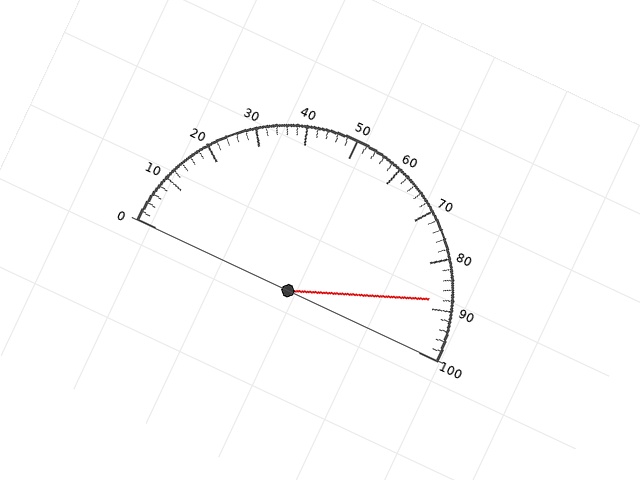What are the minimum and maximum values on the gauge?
The gauge ranges from 0 to 100.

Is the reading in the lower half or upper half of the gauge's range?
The reading is in the upper half of the range (0 to 100).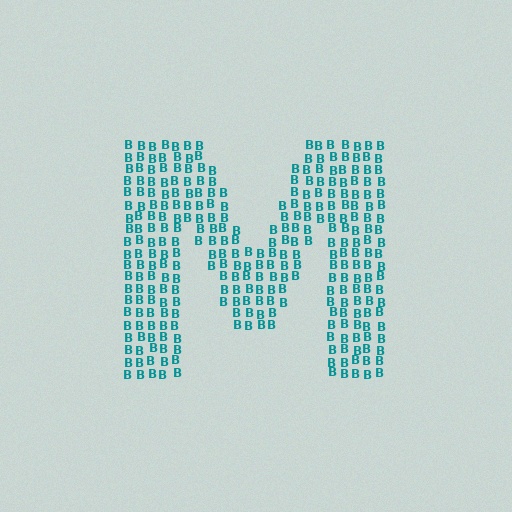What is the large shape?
The large shape is the letter M.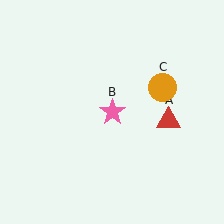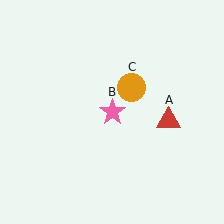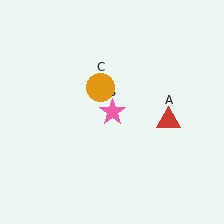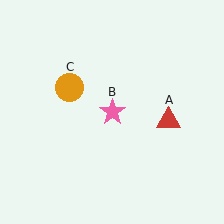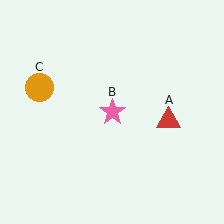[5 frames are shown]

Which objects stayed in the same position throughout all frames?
Red triangle (object A) and pink star (object B) remained stationary.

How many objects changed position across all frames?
1 object changed position: orange circle (object C).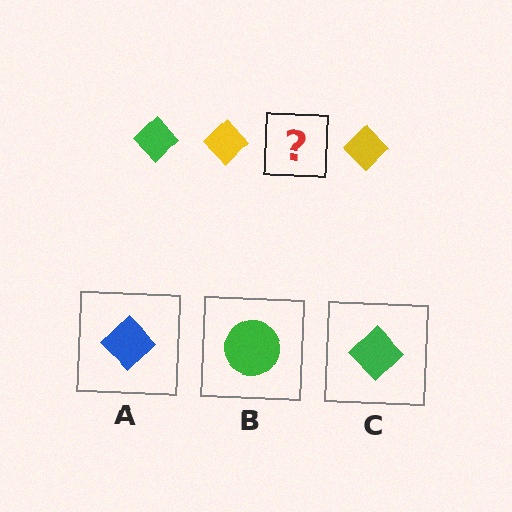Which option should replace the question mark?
Option C.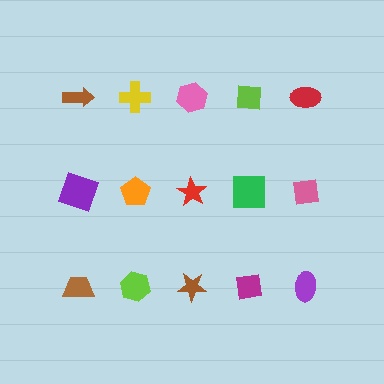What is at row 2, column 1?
A purple square.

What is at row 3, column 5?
A purple ellipse.